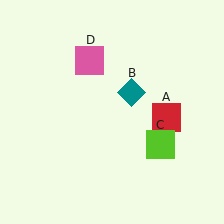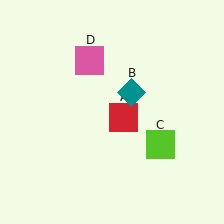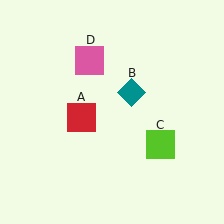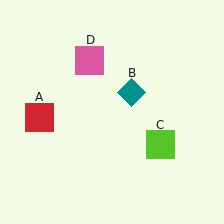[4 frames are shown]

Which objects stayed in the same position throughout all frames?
Teal diamond (object B) and lime square (object C) and pink square (object D) remained stationary.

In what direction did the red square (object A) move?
The red square (object A) moved left.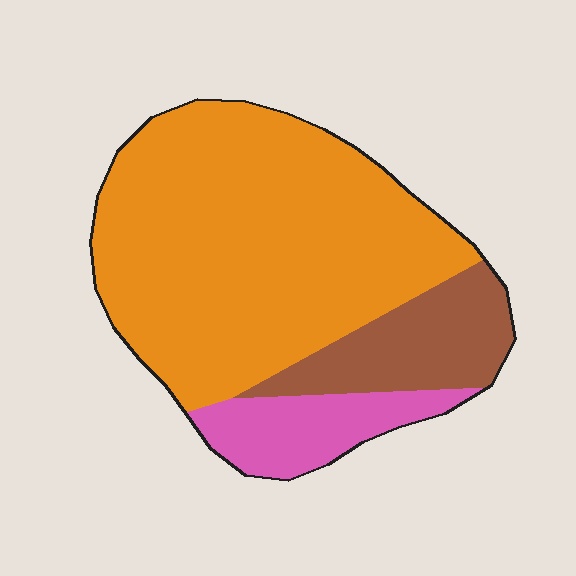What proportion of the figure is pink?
Pink takes up about one eighth (1/8) of the figure.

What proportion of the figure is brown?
Brown covers about 15% of the figure.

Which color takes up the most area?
Orange, at roughly 70%.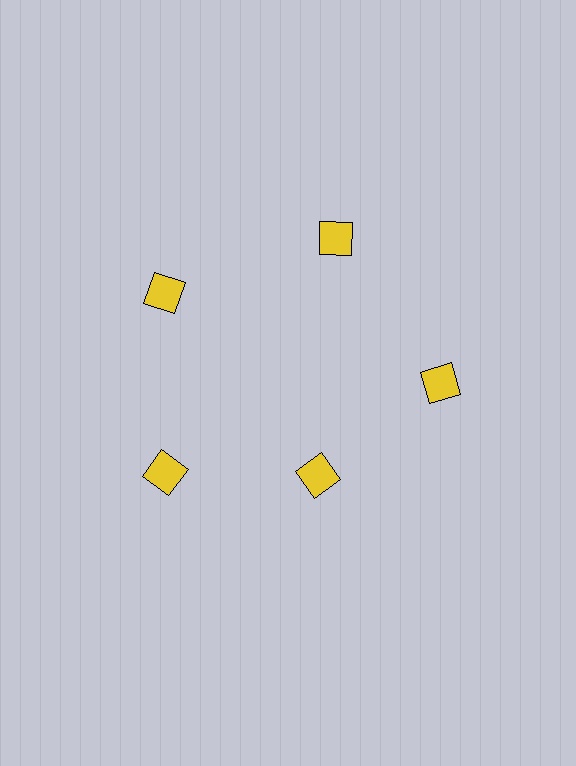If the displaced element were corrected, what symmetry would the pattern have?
It would have 5-fold rotational symmetry — the pattern would map onto itself every 72 degrees.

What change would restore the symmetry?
The symmetry would be restored by moving it outward, back onto the ring so that all 5 squares sit at equal angles and equal distance from the center.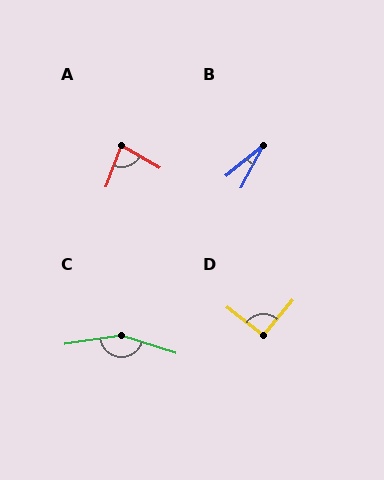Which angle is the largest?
C, at approximately 154 degrees.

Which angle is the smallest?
B, at approximately 23 degrees.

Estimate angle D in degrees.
Approximately 92 degrees.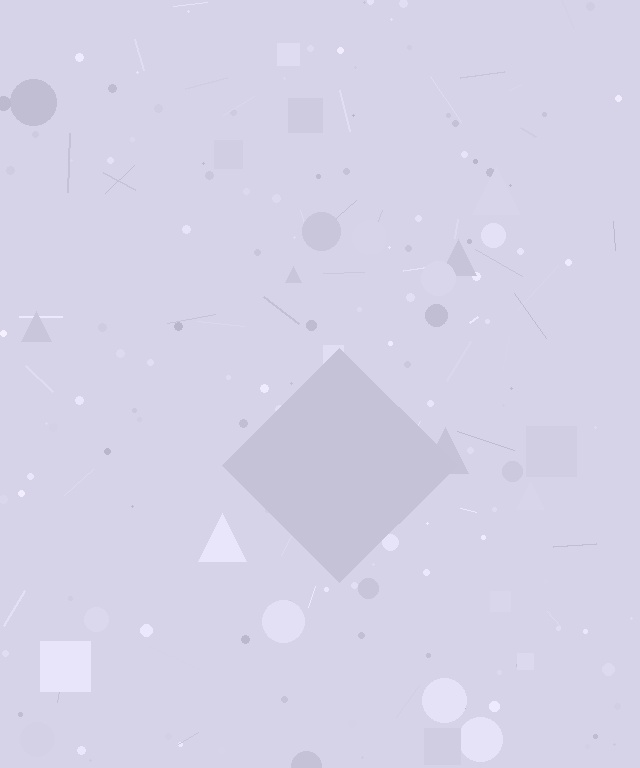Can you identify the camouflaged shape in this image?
The camouflaged shape is a diamond.